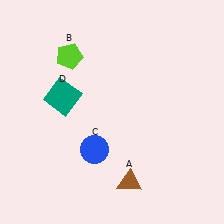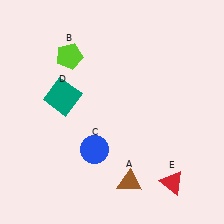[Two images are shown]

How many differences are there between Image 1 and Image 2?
There is 1 difference between the two images.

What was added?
A red triangle (E) was added in Image 2.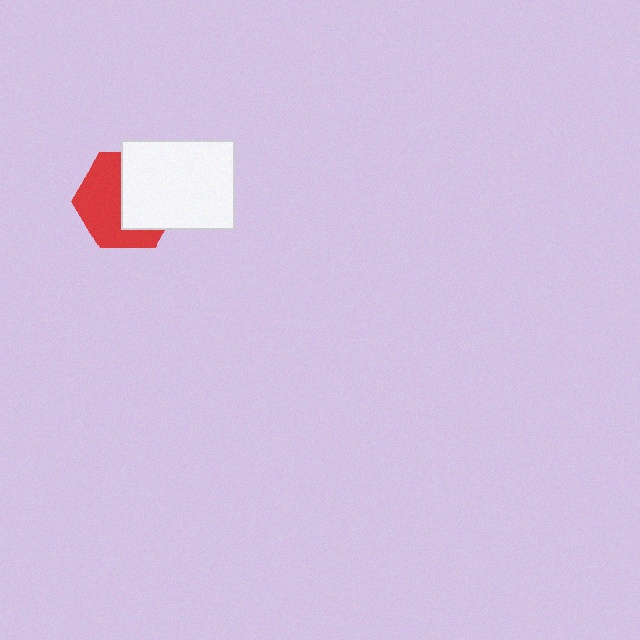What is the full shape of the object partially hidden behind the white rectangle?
The partially hidden object is a red hexagon.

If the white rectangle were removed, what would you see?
You would see the complete red hexagon.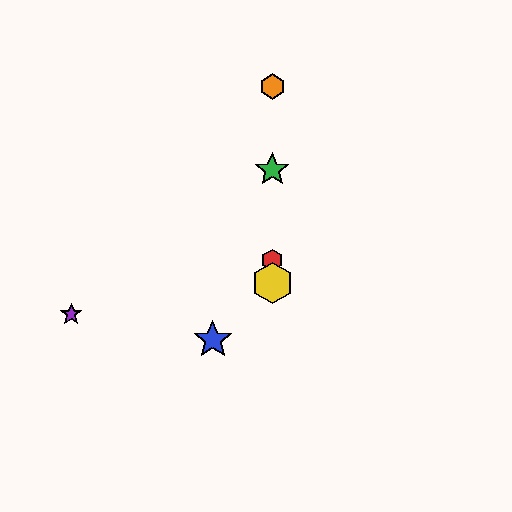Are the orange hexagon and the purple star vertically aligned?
No, the orange hexagon is at x≈272 and the purple star is at x≈71.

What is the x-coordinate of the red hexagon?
The red hexagon is at x≈272.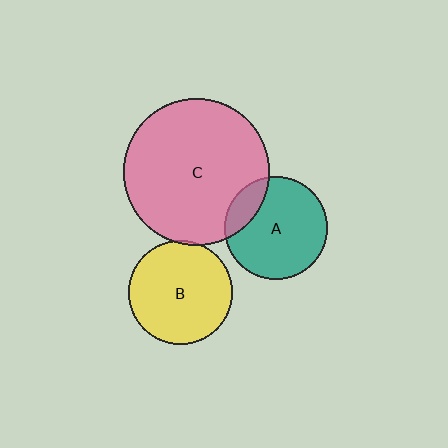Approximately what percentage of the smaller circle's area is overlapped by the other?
Approximately 20%.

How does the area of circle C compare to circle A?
Approximately 2.0 times.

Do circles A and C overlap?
Yes.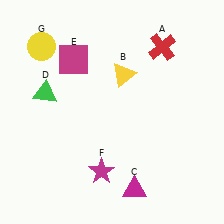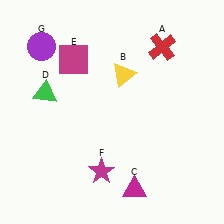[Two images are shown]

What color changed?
The circle (G) changed from yellow in Image 1 to purple in Image 2.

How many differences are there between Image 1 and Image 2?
There is 1 difference between the two images.